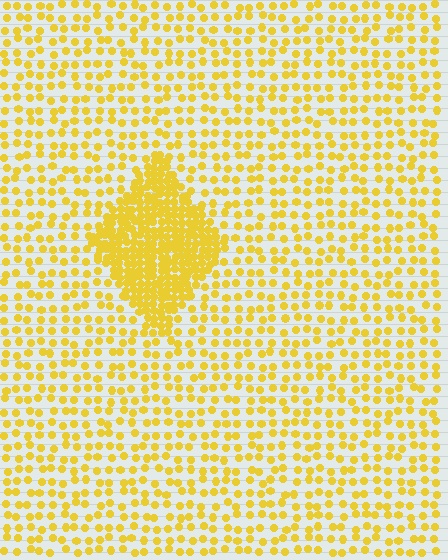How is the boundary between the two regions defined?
The boundary is defined by a change in element density (approximately 2.9x ratio). All elements are the same color, size, and shape.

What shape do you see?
I see a diamond.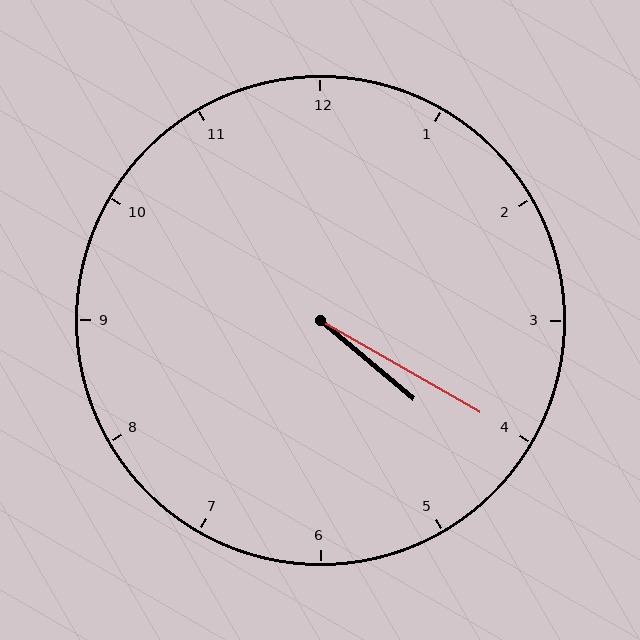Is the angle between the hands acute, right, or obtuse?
It is acute.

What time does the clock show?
4:20.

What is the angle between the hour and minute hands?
Approximately 10 degrees.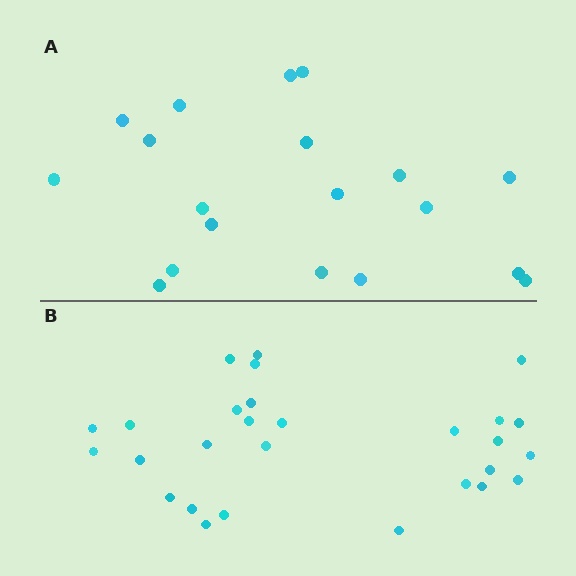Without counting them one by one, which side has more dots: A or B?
Region B (the bottom region) has more dots.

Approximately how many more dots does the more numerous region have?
Region B has roughly 8 or so more dots than region A.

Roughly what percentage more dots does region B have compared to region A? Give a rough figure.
About 45% more.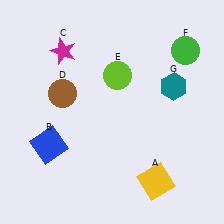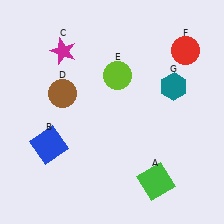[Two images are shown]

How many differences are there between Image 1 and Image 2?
There are 2 differences between the two images.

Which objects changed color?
A changed from yellow to green. F changed from green to red.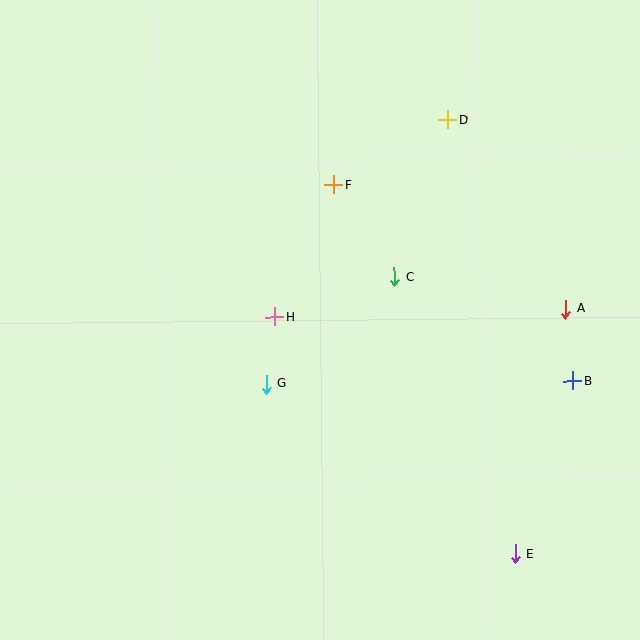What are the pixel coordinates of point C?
Point C is at (394, 277).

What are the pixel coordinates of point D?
Point D is at (448, 119).